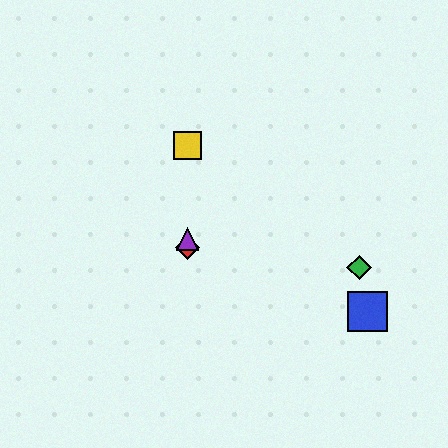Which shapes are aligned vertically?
The red diamond, the yellow square, the purple triangle are aligned vertically.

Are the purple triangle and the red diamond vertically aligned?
Yes, both are at x≈187.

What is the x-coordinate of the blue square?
The blue square is at x≈367.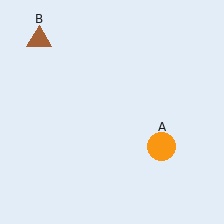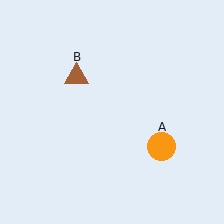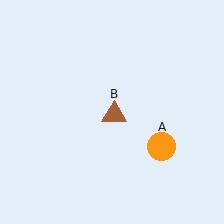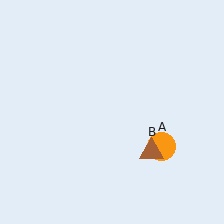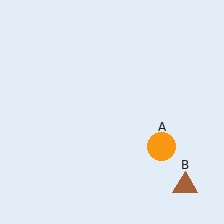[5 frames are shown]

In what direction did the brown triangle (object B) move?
The brown triangle (object B) moved down and to the right.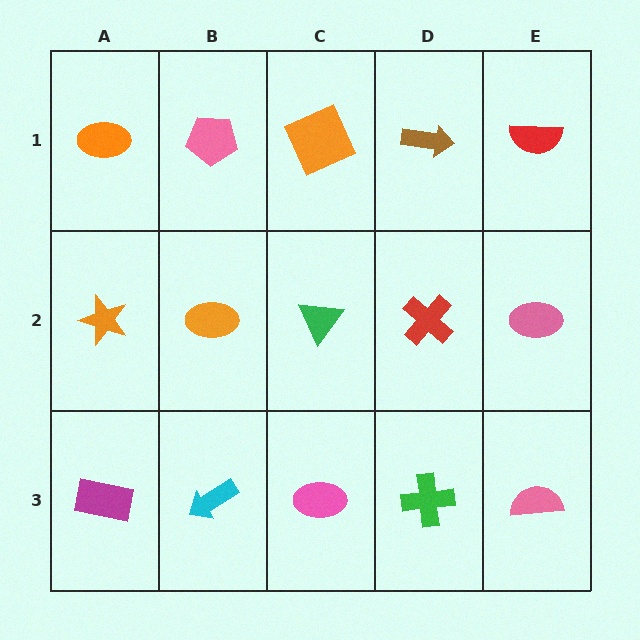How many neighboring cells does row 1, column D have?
3.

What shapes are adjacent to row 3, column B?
An orange ellipse (row 2, column B), a magenta rectangle (row 3, column A), a pink ellipse (row 3, column C).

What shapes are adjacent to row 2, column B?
A pink pentagon (row 1, column B), a cyan arrow (row 3, column B), an orange star (row 2, column A), a green triangle (row 2, column C).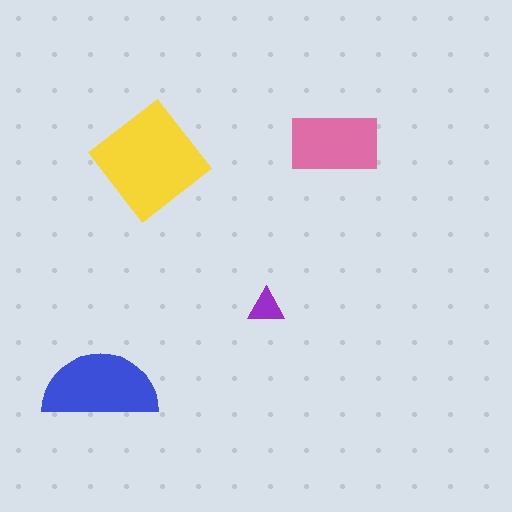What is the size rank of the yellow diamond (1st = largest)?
1st.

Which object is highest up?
The pink rectangle is topmost.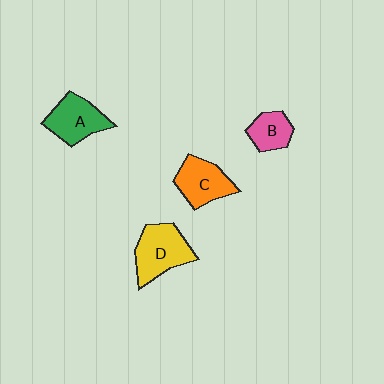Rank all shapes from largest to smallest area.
From largest to smallest: D (yellow), A (green), C (orange), B (pink).